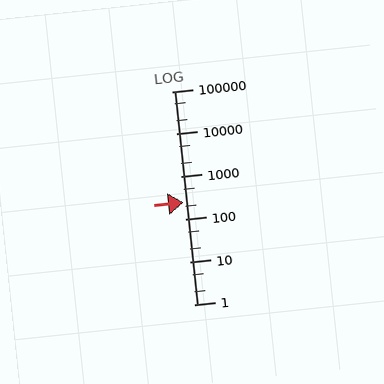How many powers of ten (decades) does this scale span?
The scale spans 5 decades, from 1 to 100000.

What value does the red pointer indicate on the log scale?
The pointer indicates approximately 250.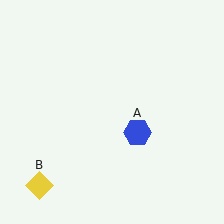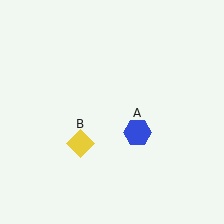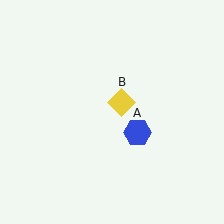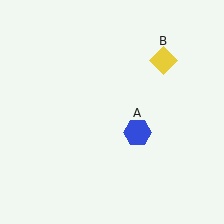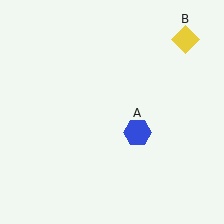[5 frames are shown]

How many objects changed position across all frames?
1 object changed position: yellow diamond (object B).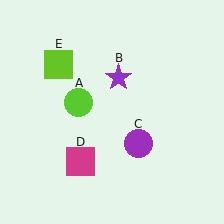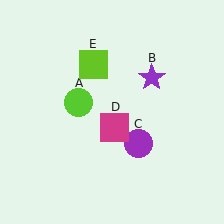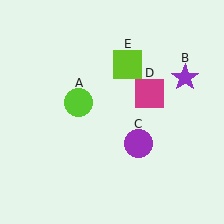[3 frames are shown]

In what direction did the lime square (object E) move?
The lime square (object E) moved right.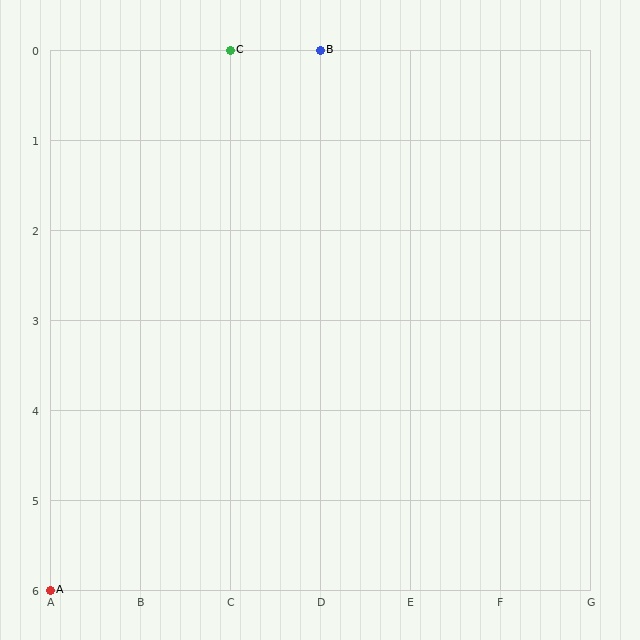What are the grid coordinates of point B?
Point B is at grid coordinates (D, 0).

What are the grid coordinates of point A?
Point A is at grid coordinates (A, 6).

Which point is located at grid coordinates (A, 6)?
Point A is at (A, 6).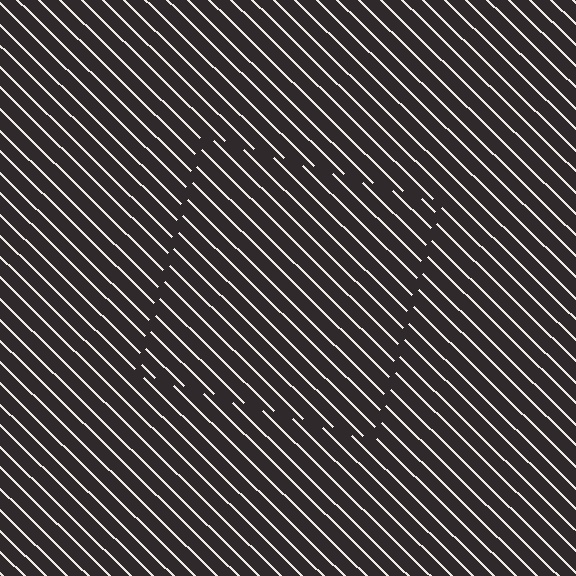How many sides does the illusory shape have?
4 sides — the line-ends trace a square.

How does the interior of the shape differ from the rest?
The interior of the shape contains the same grating, shifted by half a period — the contour is defined by the phase discontinuity where line-ends from the inner and outer gratings abut.